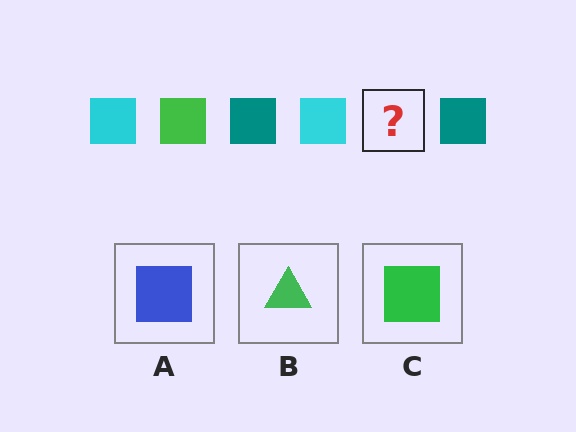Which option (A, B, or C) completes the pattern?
C.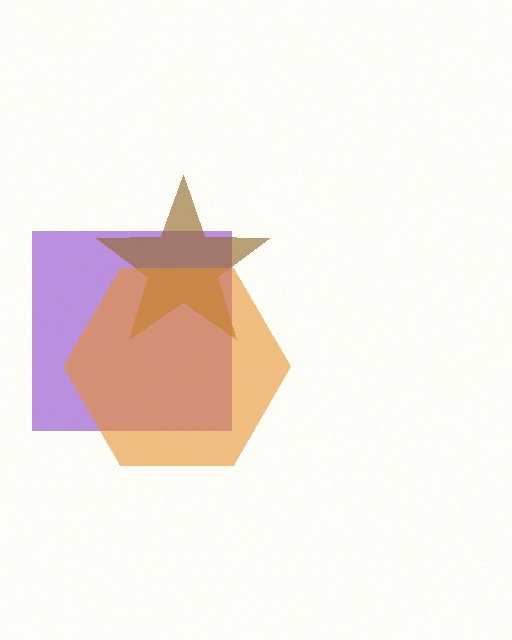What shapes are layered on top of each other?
The layered shapes are: a purple square, a brown star, an orange hexagon.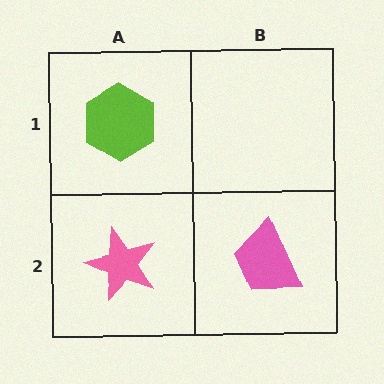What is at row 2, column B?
A pink trapezoid.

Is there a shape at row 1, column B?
No, that cell is empty.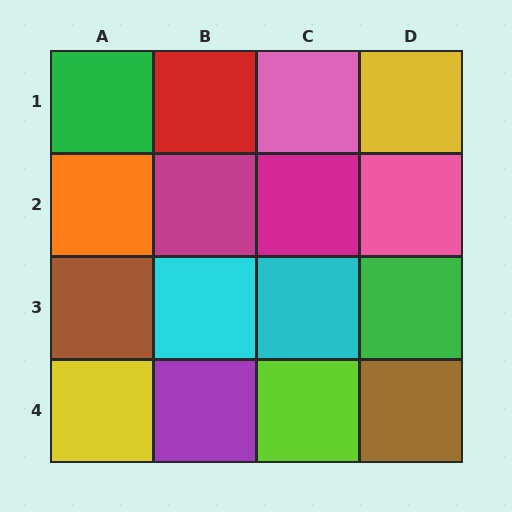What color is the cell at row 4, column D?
Brown.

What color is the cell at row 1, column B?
Red.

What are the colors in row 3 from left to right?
Brown, cyan, cyan, green.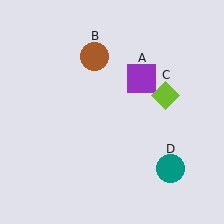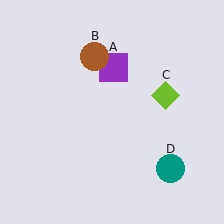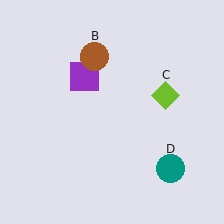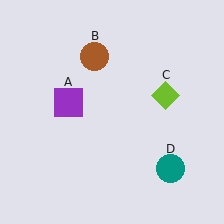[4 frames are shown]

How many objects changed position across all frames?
1 object changed position: purple square (object A).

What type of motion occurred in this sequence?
The purple square (object A) rotated counterclockwise around the center of the scene.